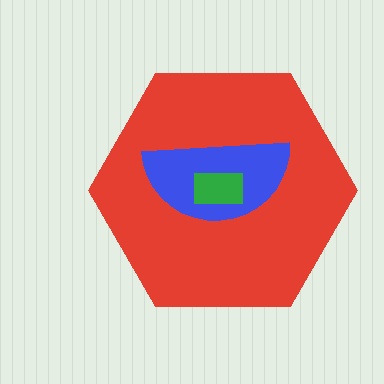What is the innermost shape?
The green rectangle.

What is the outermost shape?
The red hexagon.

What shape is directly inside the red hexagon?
The blue semicircle.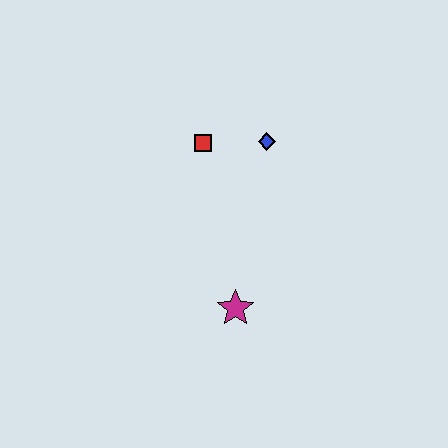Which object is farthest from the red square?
The magenta star is farthest from the red square.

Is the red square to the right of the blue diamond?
No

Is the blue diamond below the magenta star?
No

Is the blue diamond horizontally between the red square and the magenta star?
No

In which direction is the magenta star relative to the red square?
The magenta star is below the red square.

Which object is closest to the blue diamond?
The red square is closest to the blue diamond.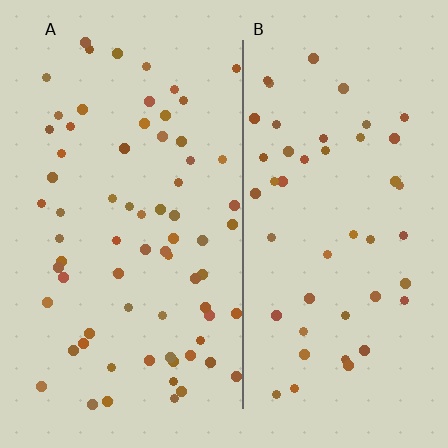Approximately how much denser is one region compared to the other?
Approximately 1.5× — region A over region B.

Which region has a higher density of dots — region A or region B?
A (the left).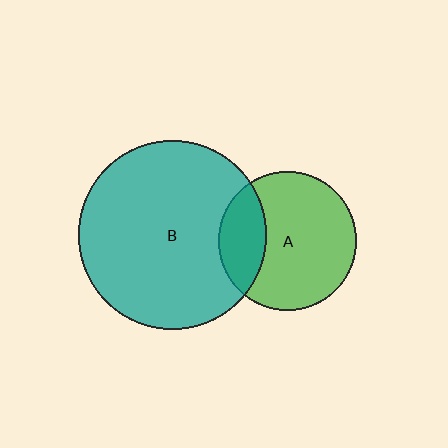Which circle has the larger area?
Circle B (teal).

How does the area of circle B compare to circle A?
Approximately 1.8 times.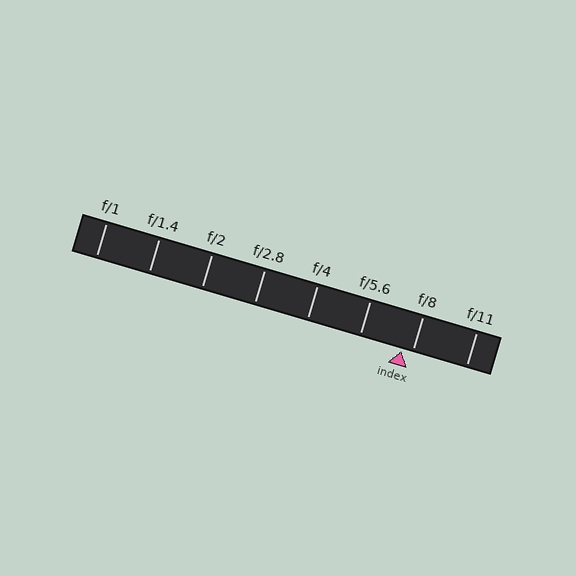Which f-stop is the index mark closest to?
The index mark is closest to f/8.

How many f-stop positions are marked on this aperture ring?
There are 8 f-stop positions marked.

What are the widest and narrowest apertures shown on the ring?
The widest aperture shown is f/1 and the narrowest is f/11.